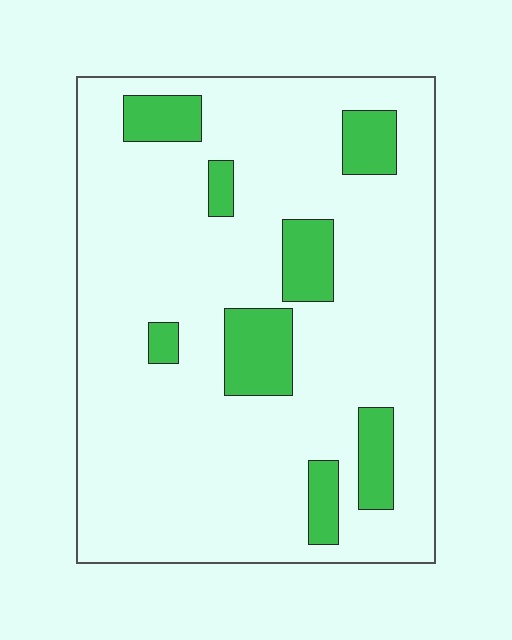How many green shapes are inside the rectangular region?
8.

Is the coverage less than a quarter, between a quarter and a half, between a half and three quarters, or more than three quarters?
Less than a quarter.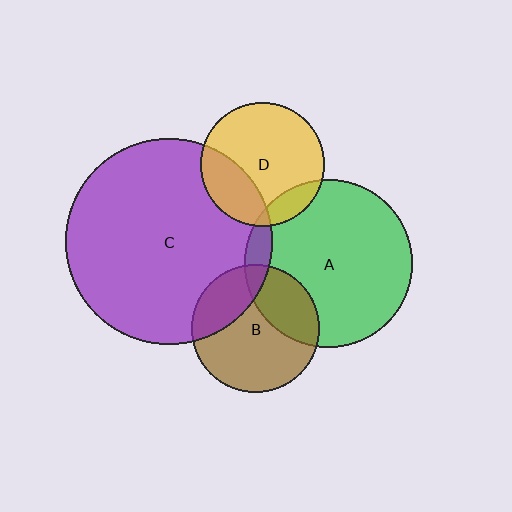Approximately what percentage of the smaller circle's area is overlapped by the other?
Approximately 15%.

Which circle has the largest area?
Circle C (purple).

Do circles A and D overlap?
Yes.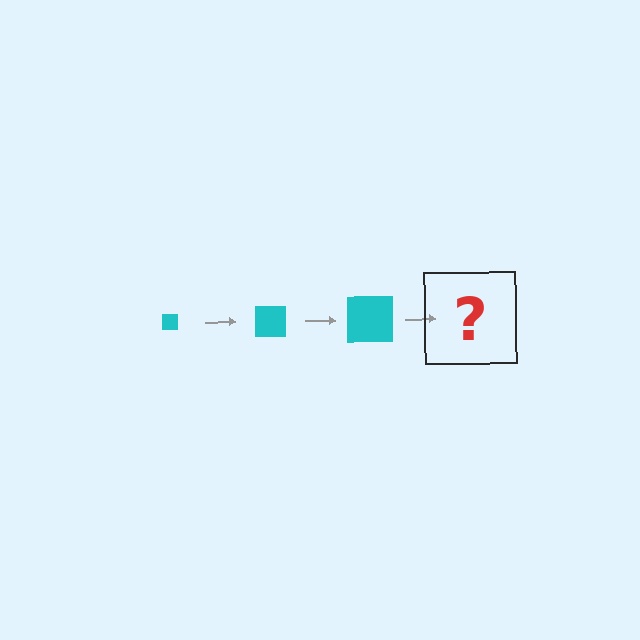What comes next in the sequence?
The next element should be a cyan square, larger than the previous one.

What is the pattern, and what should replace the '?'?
The pattern is that the square gets progressively larger each step. The '?' should be a cyan square, larger than the previous one.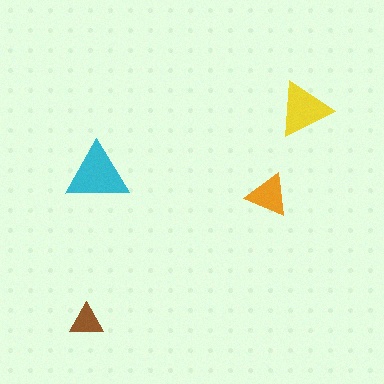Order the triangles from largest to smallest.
the cyan one, the yellow one, the orange one, the brown one.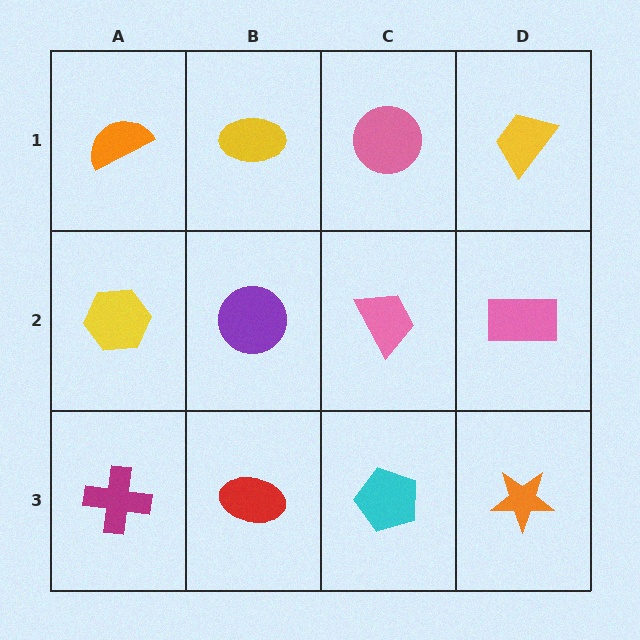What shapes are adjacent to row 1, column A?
A yellow hexagon (row 2, column A), a yellow ellipse (row 1, column B).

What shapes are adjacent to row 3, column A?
A yellow hexagon (row 2, column A), a red ellipse (row 3, column B).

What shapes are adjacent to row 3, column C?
A pink trapezoid (row 2, column C), a red ellipse (row 3, column B), an orange star (row 3, column D).